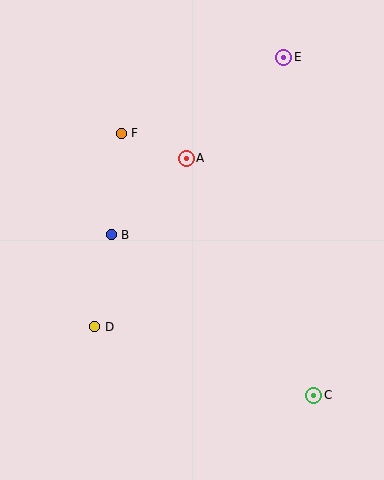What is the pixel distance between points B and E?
The distance between B and E is 248 pixels.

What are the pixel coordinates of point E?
Point E is at (284, 57).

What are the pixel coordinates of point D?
Point D is at (95, 327).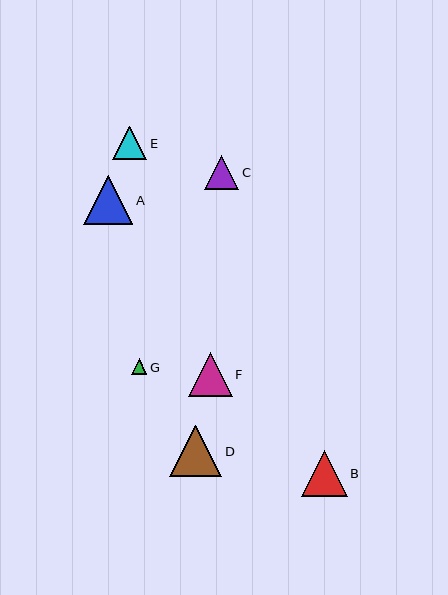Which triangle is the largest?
Triangle D is the largest with a size of approximately 52 pixels.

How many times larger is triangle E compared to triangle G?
Triangle E is approximately 2.2 times the size of triangle G.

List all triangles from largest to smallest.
From largest to smallest: D, A, B, F, C, E, G.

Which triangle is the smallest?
Triangle G is the smallest with a size of approximately 15 pixels.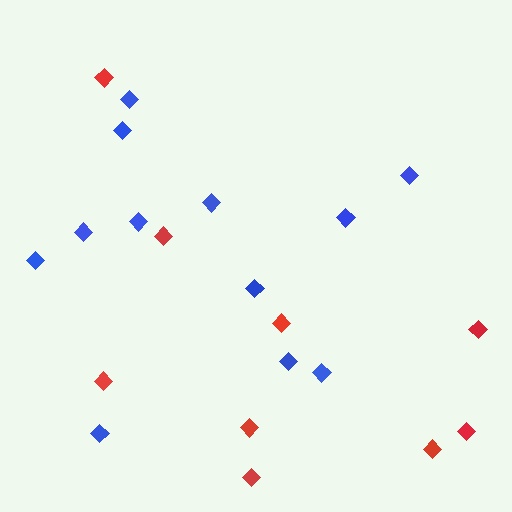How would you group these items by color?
There are 2 groups: one group of red diamonds (9) and one group of blue diamonds (12).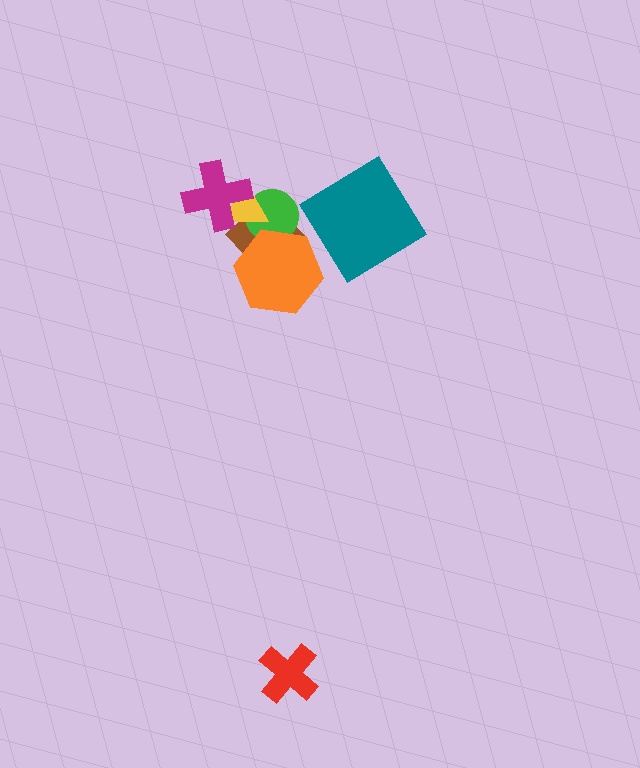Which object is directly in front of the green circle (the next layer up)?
The yellow triangle is directly in front of the green circle.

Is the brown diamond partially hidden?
Yes, it is partially covered by another shape.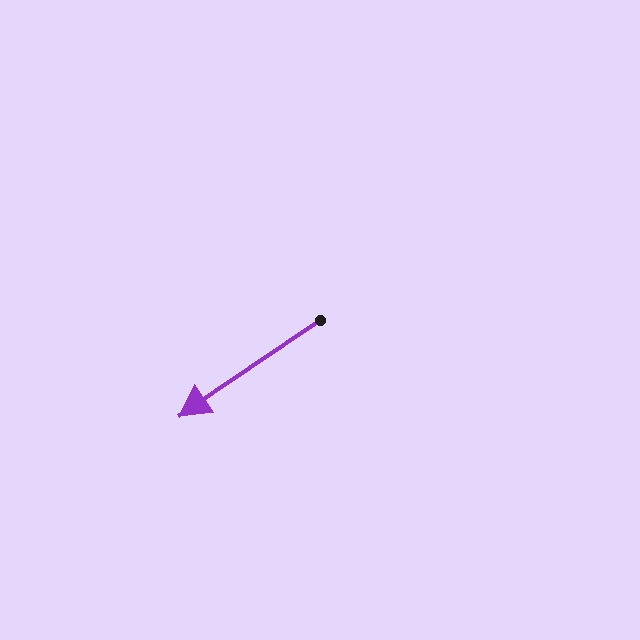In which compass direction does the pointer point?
Southwest.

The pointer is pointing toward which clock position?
Roughly 8 o'clock.